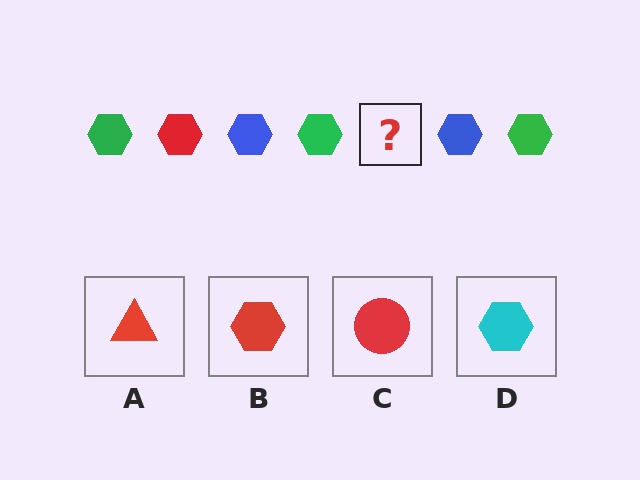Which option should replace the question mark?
Option B.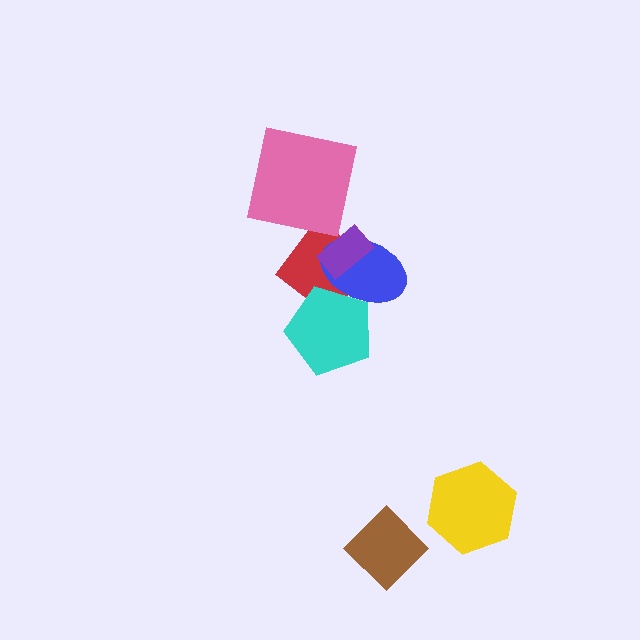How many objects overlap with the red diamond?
3 objects overlap with the red diamond.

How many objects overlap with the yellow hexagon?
0 objects overlap with the yellow hexagon.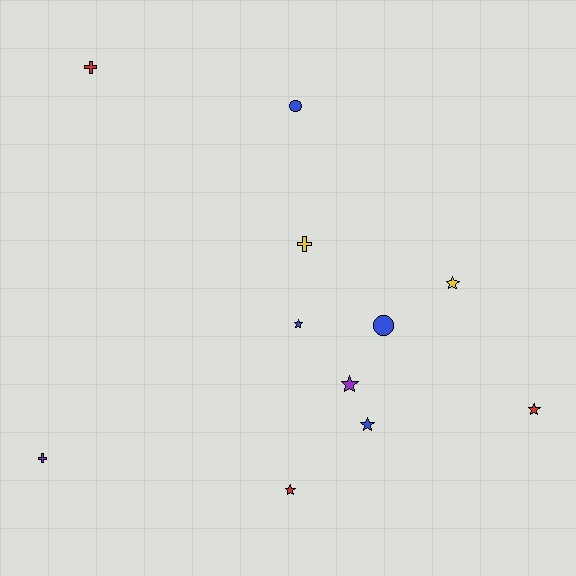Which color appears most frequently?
Blue, with 4 objects.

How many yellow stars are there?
There is 1 yellow star.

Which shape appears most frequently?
Star, with 6 objects.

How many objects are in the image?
There are 11 objects.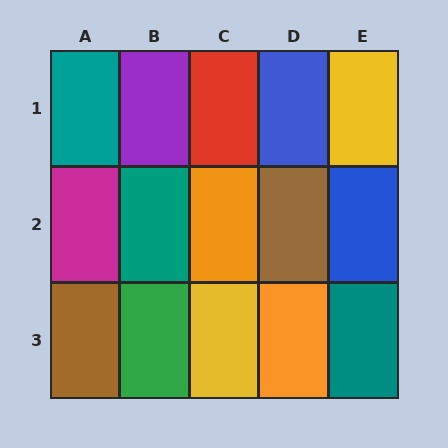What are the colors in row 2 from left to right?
Magenta, teal, orange, brown, blue.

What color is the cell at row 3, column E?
Teal.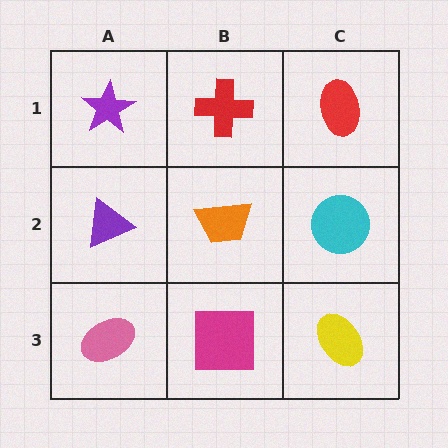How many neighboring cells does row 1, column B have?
3.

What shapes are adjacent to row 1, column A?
A purple triangle (row 2, column A), a red cross (row 1, column B).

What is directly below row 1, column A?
A purple triangle.